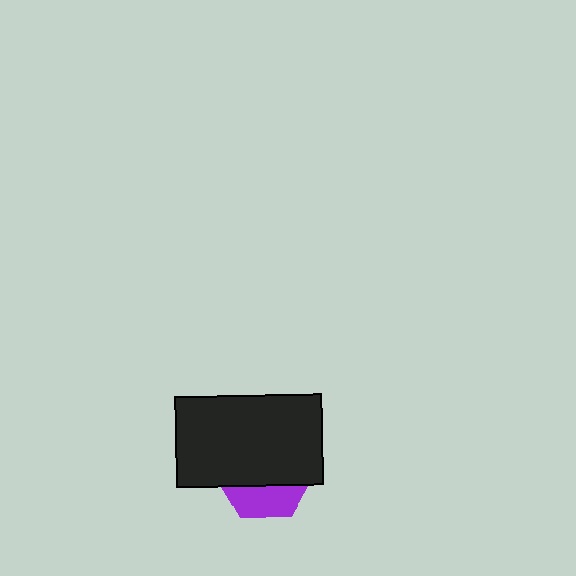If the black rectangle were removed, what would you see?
You would see the complete purple hexagon.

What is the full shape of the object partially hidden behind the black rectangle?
The partially hidden object is a purple hexagon.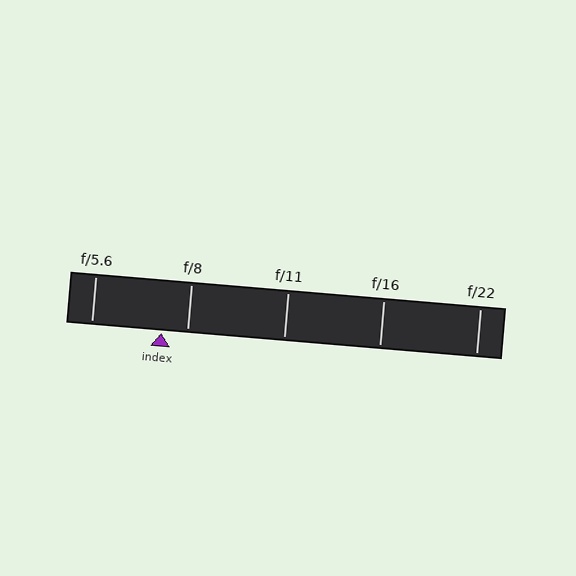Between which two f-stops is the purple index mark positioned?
The index mark is between f/5.6 and f/8.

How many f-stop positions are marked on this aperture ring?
There are 5 f-stop positions marked.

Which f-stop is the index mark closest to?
The index mark is closest to f/8.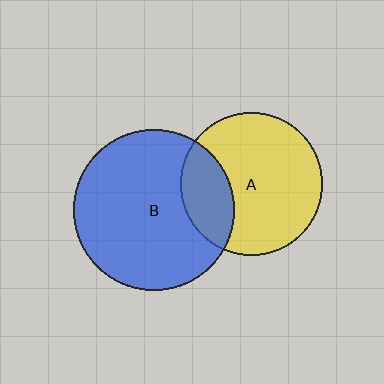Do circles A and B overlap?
Yes.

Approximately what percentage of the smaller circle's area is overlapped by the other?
Approximately 25%.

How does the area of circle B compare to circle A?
Approximately 1.3 times.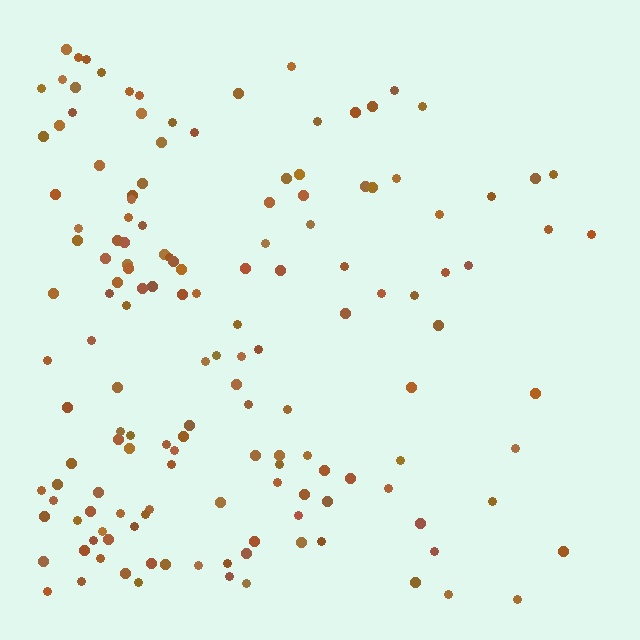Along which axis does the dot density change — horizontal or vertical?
Horizontal.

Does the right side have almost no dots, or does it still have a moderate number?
Still a moderate number, just noticeably fewer than the left.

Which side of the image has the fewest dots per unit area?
The right.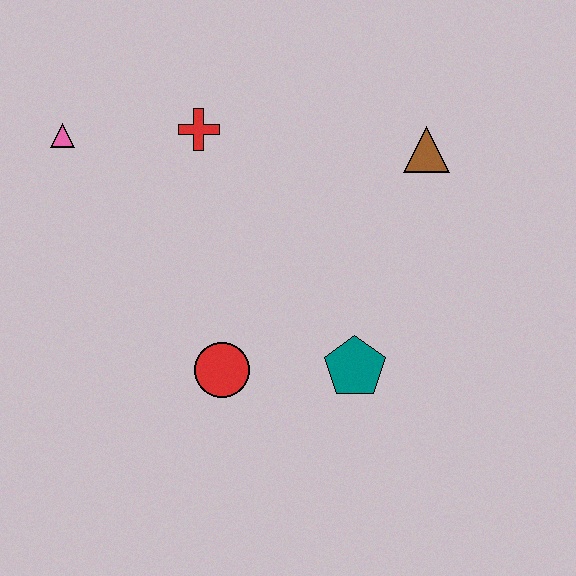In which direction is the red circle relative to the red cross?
The red circle is below the red cross.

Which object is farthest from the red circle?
The brown triangle is farthest from the red circle.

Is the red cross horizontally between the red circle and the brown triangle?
No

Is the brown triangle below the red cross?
Yes